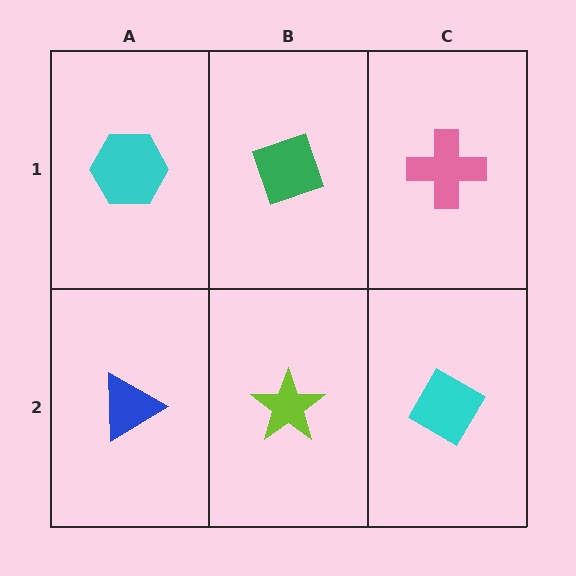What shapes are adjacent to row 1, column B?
A lime star (row 2, column B), a cyan hexagon (row 1, column A), a pink cross (row 1, column C).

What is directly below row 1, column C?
A cyan diamond.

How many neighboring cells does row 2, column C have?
2.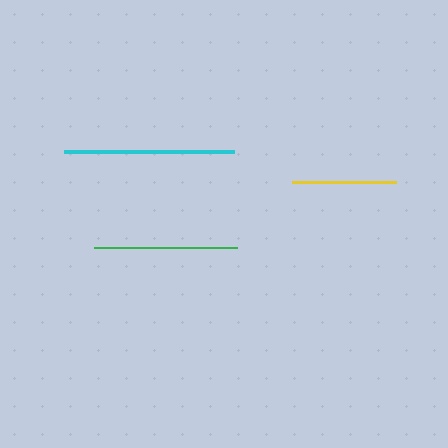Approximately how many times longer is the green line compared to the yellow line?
The green line is approximately 1.4 times the length of the yellow line.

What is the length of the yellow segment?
The yellow segment is approximately 104 pixels long.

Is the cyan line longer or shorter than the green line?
The cyan line is longer than the green line.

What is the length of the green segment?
The green segment is approximately 143 pixels long.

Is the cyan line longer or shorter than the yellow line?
The cyan line is longer than the yellow line.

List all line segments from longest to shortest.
From longest to shortest: cyan, green, yellow.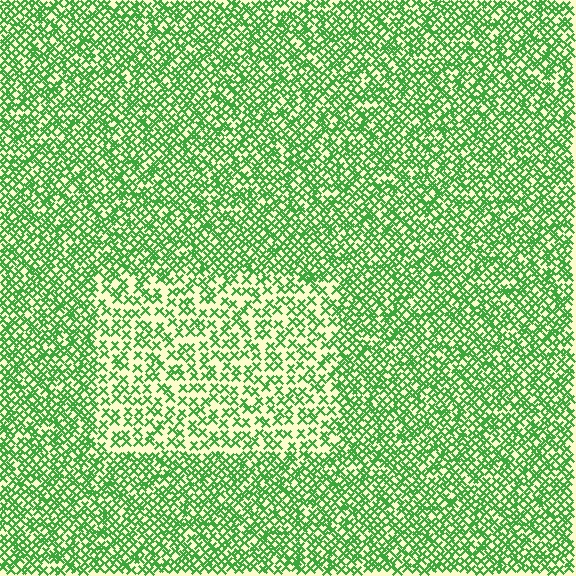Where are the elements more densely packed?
The elements are more densely packed outside the rectangle boundary.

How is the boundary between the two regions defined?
The boundary is defined by a change in element density (approximately 1.8x ratio). All elements are the same color, size, and shape.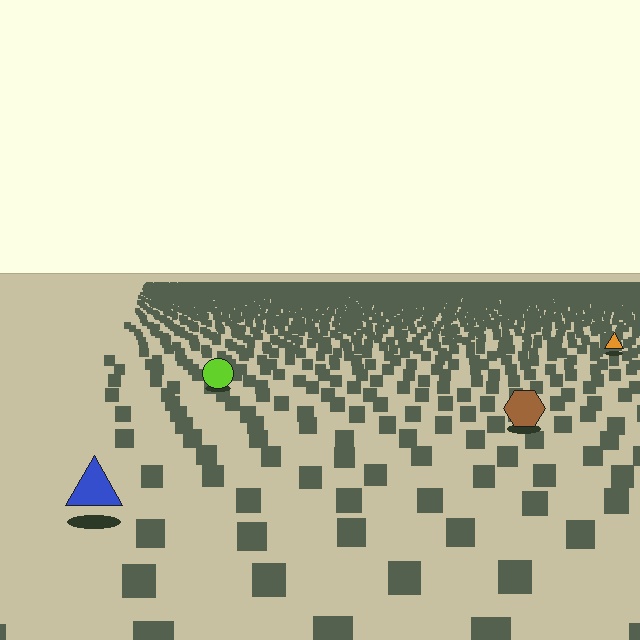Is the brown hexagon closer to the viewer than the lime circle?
Yes. The brown hexagon is closer — you can tell from the texture gradient: the ground texture is coarser near it.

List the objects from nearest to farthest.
From nearest to farthest: the blue triangle, the brown hexagon, the lime circle, the orange triangle.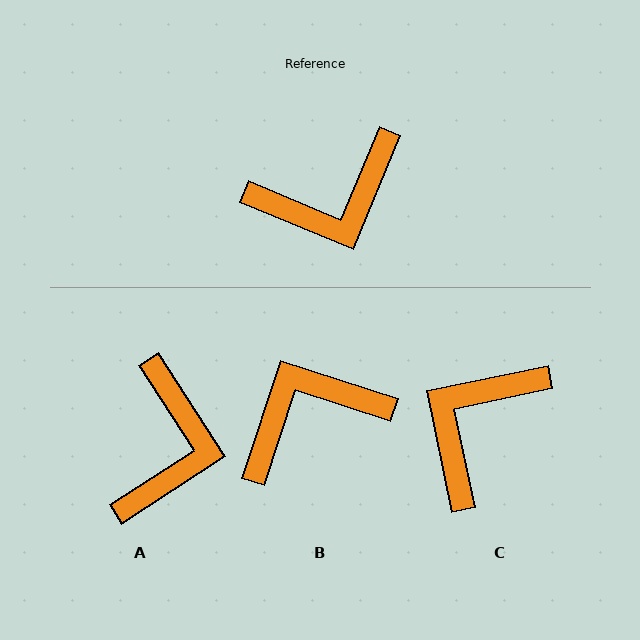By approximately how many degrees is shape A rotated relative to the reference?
Approximately 56 degrees counter-clockwise.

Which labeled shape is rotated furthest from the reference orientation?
B, about 176 degrees away.